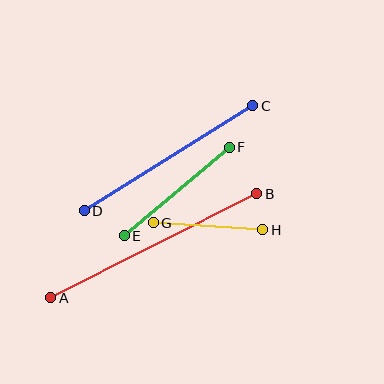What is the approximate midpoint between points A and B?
The midpoint is at approximately (154, 246) pixels.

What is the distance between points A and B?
The distance is approximately 231 pixels.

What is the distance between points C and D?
The distance is approximately 199 pixels.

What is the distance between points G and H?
The distance is approximately 110 pixels.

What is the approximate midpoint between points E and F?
The midpoint is at approximately (177, 192) pixels.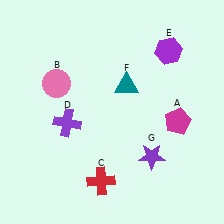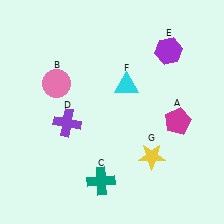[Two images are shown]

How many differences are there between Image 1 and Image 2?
There are 3 differences between the two images.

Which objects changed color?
C changed from red to teal. F changed from teal to cyan. G changed from purple to yellow.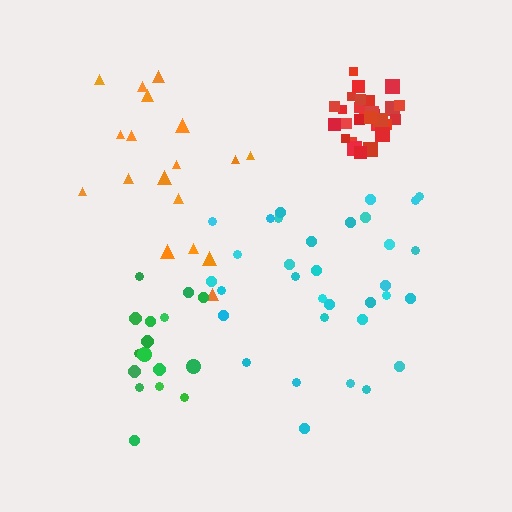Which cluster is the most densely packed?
Red.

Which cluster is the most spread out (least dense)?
Orange.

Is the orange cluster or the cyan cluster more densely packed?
Cyan.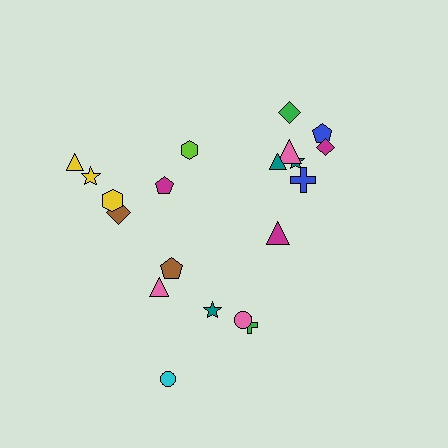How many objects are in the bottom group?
There are 6 objects.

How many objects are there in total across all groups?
There are 20 objects.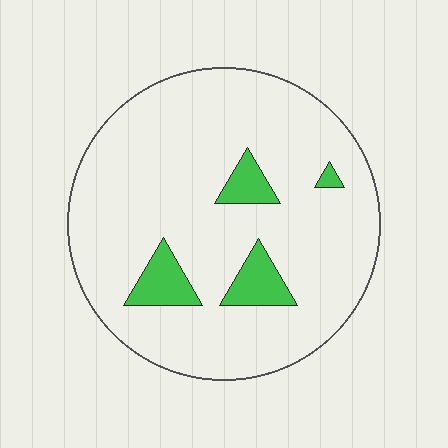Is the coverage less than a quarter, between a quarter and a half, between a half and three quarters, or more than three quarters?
Less than a quarter.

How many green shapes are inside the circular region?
4.